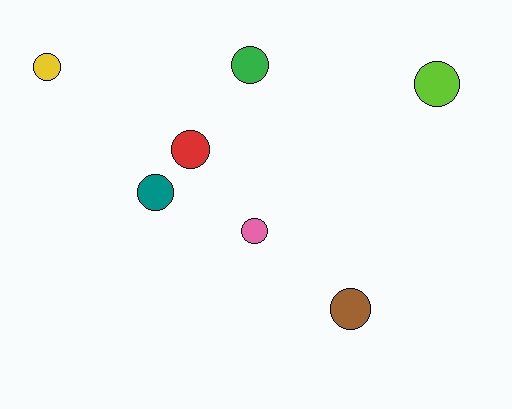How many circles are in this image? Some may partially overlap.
There are 7 circles.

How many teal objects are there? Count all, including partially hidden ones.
There is 1 teal object.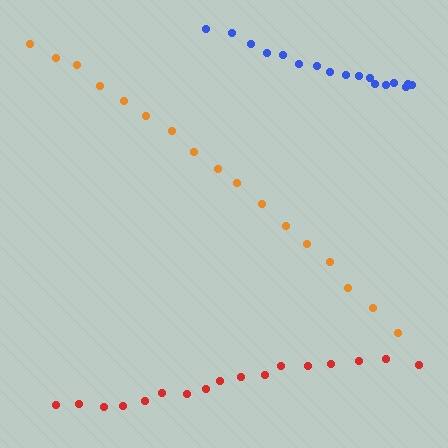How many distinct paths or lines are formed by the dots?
There are 3 distinct paths.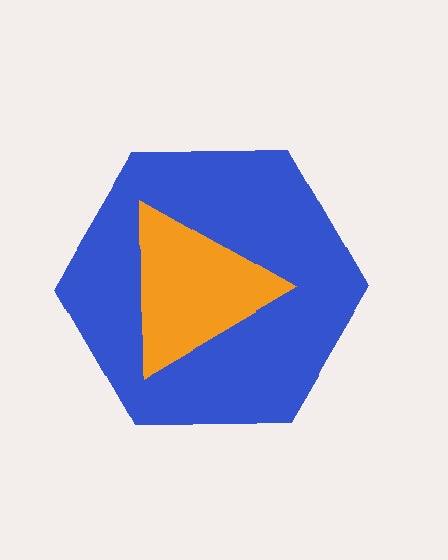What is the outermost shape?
The blue hexagon.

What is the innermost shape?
The orange triangle.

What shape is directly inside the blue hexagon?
The orange triangle.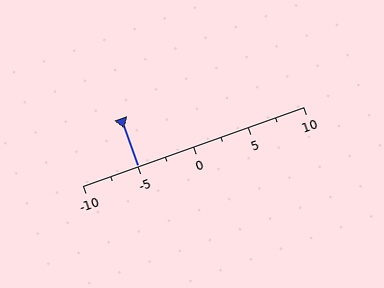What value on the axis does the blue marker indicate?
The marker indicates approximately -5.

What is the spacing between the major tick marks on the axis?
The major ticks are spaced 5 apart.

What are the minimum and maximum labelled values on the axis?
The axis runs from -10 to 10.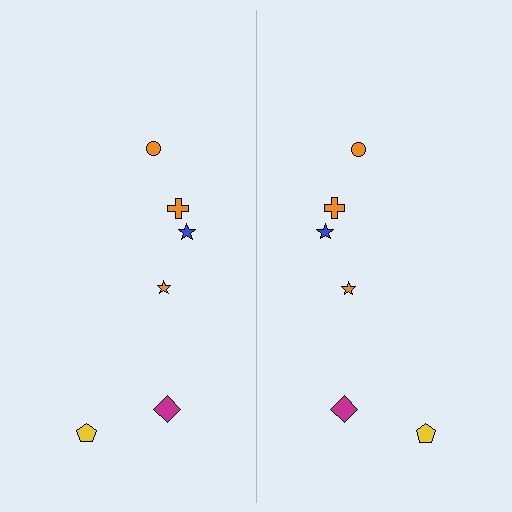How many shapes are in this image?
There are 12 shapes in this image.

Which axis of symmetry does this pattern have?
The pattern has a vertical axis of symmetry running through the center of the image.